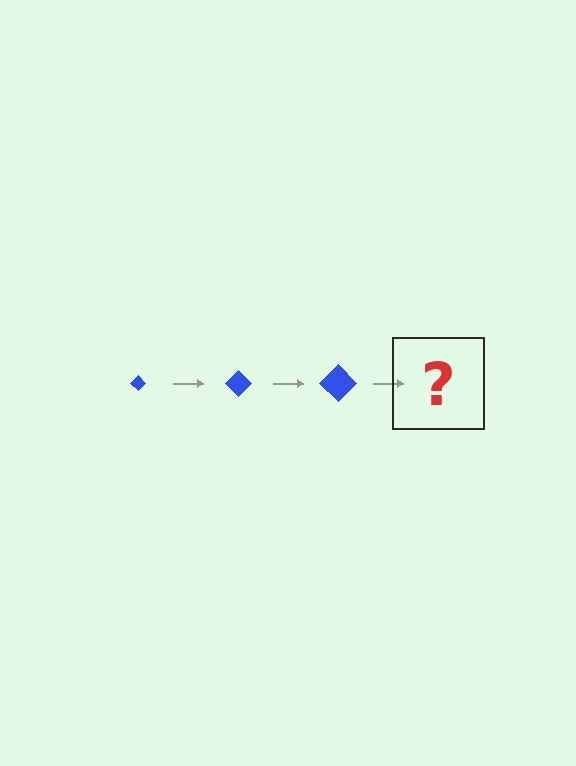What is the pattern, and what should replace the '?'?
The pattern is that the diamond gets progressively larger each step. The '?' should be a blue diamond, larger than the previous one.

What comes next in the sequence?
The next element should be a blue diamond, larger than the previous one.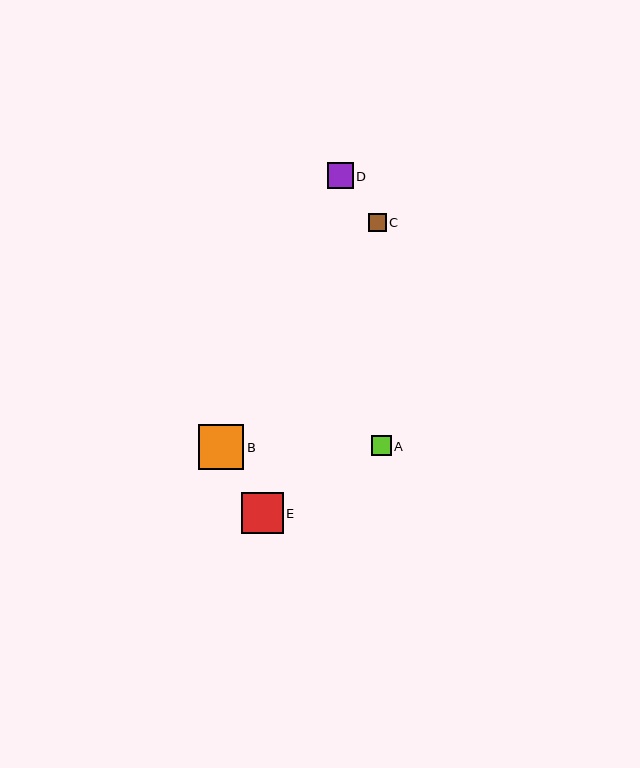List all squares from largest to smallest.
From largest to smallest: B, E, D, A, C.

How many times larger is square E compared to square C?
Square E is approximately 2.4 times the size of square C.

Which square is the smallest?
Square C is the smallest with a size of approximately 18 pixels.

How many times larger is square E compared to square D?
Square E is approximately 1.6 times the size of square D.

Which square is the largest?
Square B is the largest with a size of approximately 45 pixels.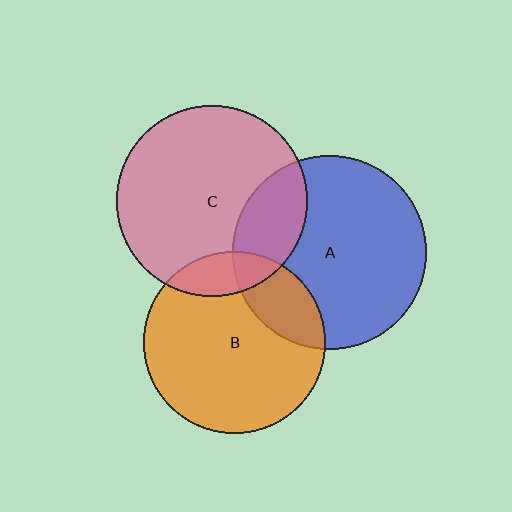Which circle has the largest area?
Circle A (blue).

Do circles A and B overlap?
Yes.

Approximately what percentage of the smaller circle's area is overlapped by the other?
Approximately 20%.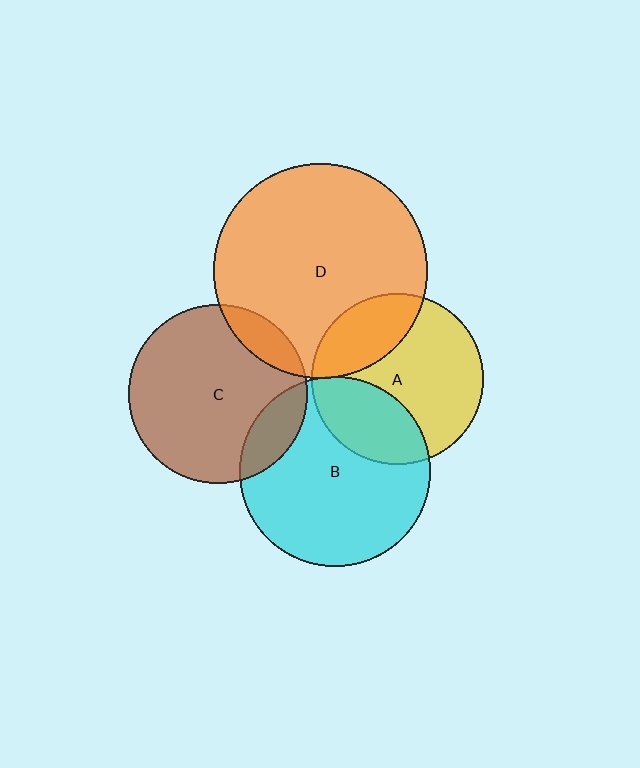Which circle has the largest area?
Circle D (orange).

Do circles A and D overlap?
Yes.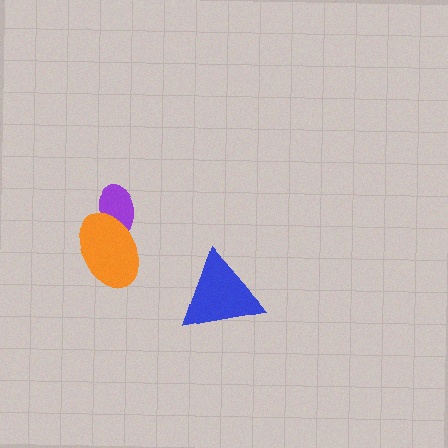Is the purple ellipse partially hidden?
Yes, it is partially covered by another shape.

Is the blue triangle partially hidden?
No, no other shape covers it.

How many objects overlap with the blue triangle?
0 objects overlap with the blue triangle.